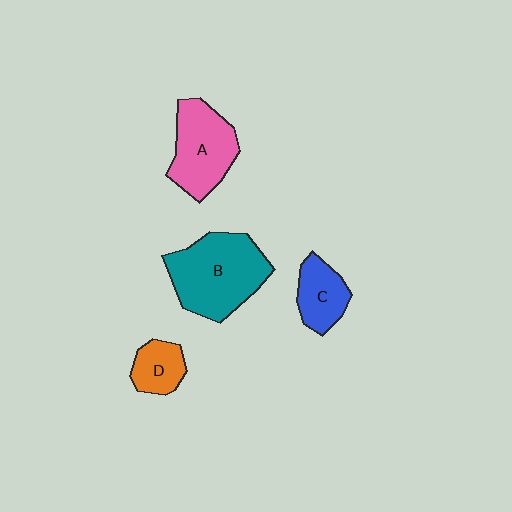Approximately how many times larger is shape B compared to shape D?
Approximately 2.7 times.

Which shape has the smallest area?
Shape D (orange).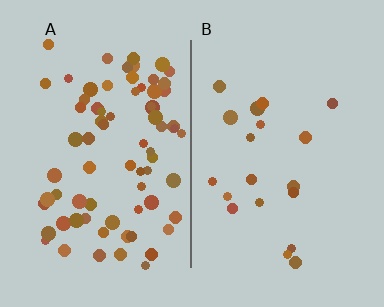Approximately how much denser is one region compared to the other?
Approximately 3.8× — region A over region B.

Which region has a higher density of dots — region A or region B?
A (the left).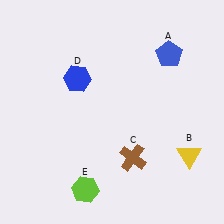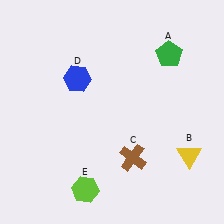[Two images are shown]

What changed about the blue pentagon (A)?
In Image 1, A is blue. In Image 2, it changed to green.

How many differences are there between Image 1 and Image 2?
There is 1 difference between the two images.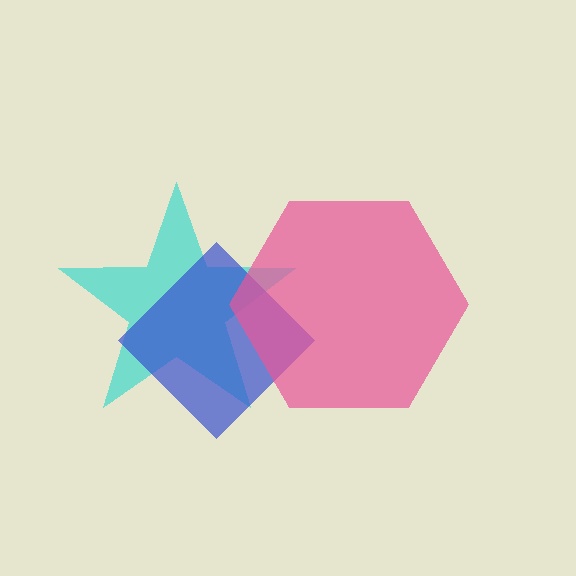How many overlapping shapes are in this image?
There are 3 overlapping shapes in the image.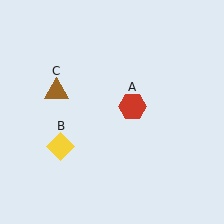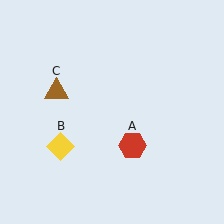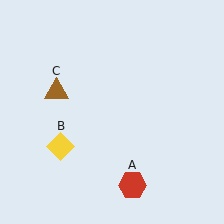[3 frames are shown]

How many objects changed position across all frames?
1 object changed position: red hexagon (object A).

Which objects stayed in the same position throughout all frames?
Yellow diamond (object B) and brown triangle (object C) remained stationary.